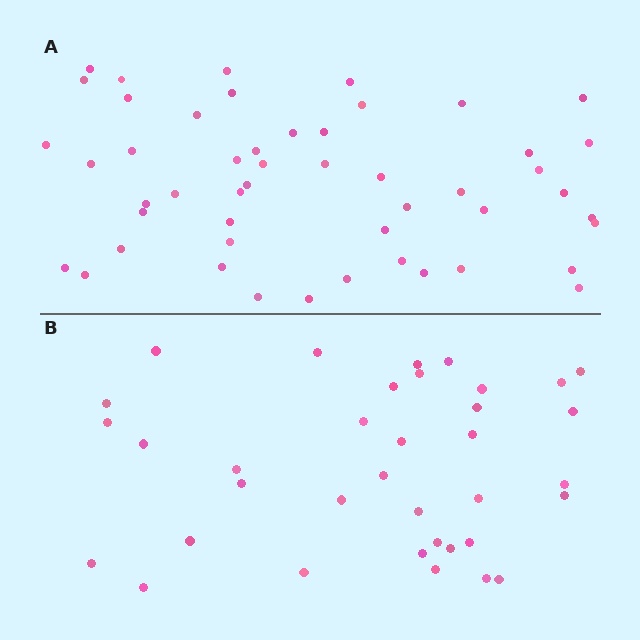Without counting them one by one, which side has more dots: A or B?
Region A (the top region) has more dots.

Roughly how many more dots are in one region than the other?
Region A has approximately 15 more dots than region B.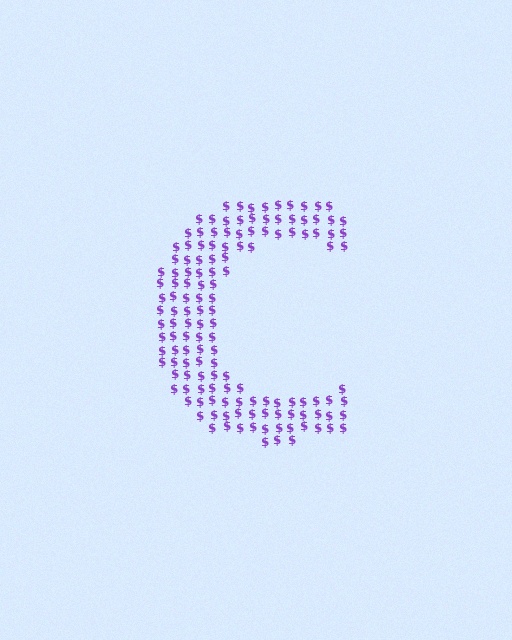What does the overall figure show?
The overall figure shows the letter C.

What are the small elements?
The small elements are dollar signs.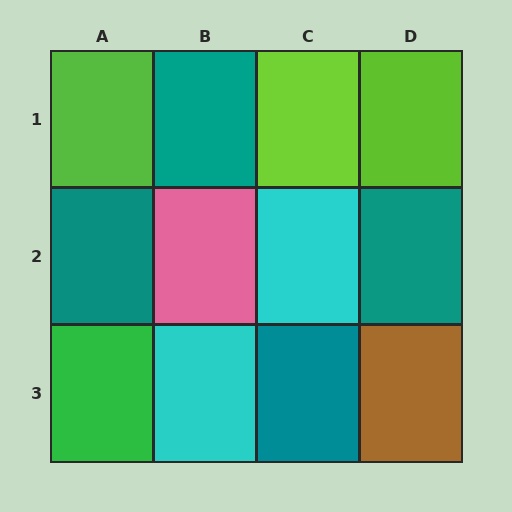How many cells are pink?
1 cell is pink.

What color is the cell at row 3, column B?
Cyan.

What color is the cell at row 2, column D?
Teal.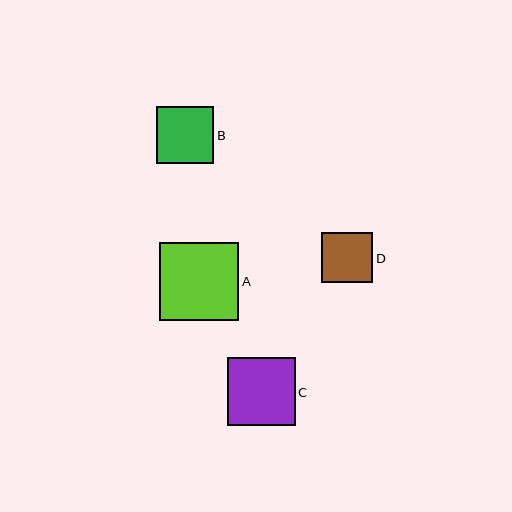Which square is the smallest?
Square D is the smallest with a size of approximately 51 pixels.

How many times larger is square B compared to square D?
Square B is approximately 1.1 times the size of square D.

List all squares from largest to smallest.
From largest to smallest: A, C, B, D.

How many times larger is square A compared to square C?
Square A is approximately 1.2 times the size of square C.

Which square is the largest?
Square A is the largest with a size of approximately 79 pixels.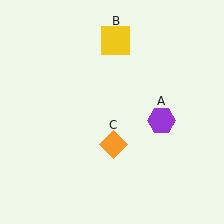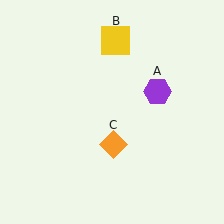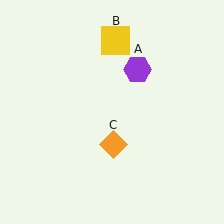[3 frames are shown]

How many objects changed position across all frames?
1 object changed position: purple hexagon (object A).